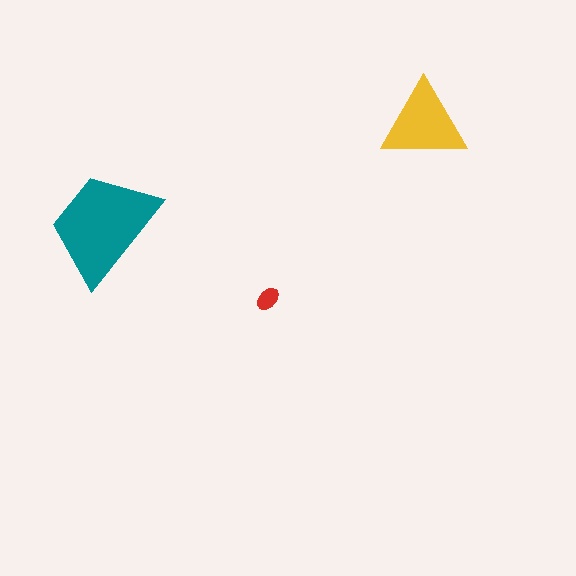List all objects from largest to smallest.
The teal trapezoid, the yellow triangle, the red ellipse.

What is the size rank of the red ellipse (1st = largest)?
3rd.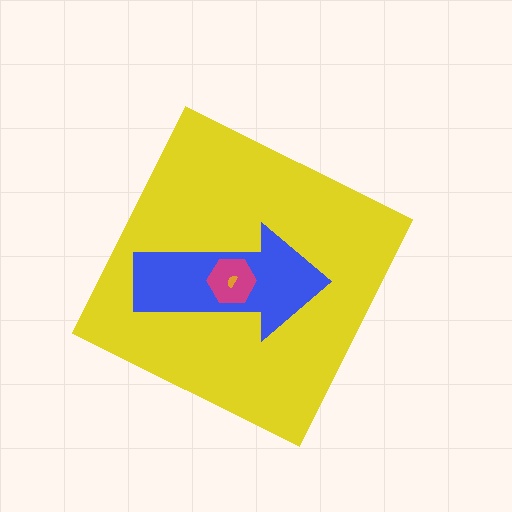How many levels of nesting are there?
4.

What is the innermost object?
The orange semicircle.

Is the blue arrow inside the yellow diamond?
Yes.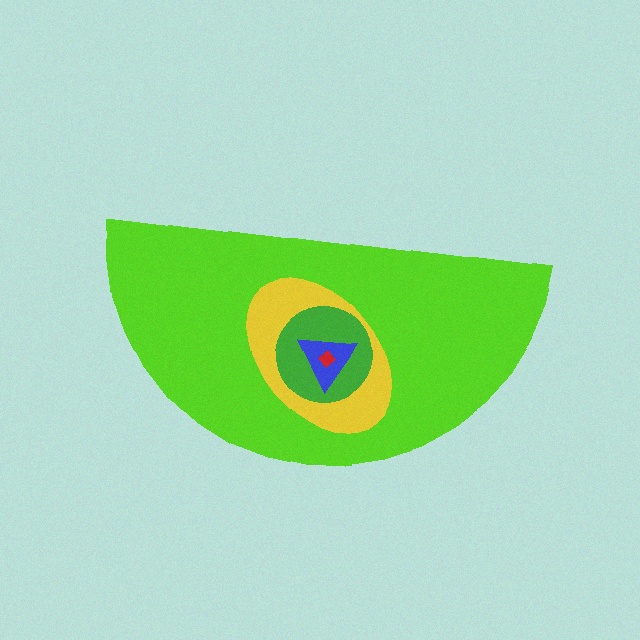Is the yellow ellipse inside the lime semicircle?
Yes.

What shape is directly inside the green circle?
The blue triangle.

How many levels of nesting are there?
5.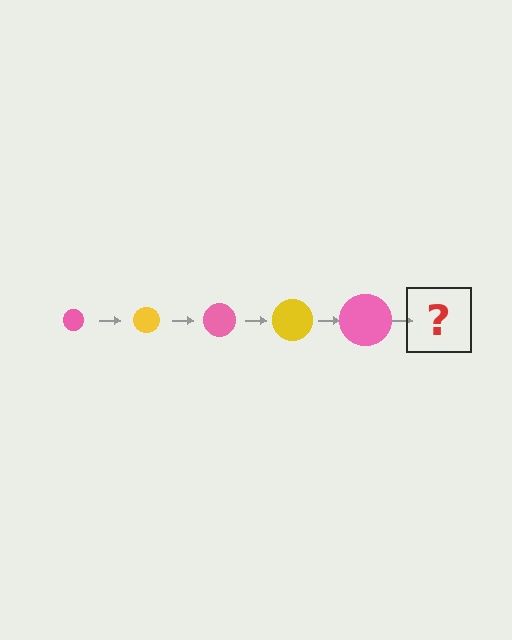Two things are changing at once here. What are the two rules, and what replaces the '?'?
The two rules are that the circle grows larger each step and the color cycles through pink and yellow. The '?' should be a yellow circle, larger than the previous one.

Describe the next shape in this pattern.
It should be a yellow circle, larger than the previous one.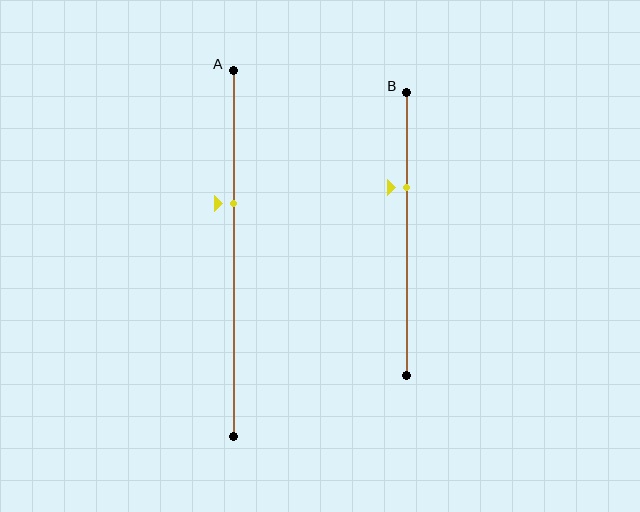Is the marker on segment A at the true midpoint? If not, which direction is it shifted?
No, the marker on segment A is shifted upward by about 14% of the segment length.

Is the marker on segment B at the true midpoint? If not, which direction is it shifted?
No, the marker on segment B is shifted upward by about 16% of the segment length.